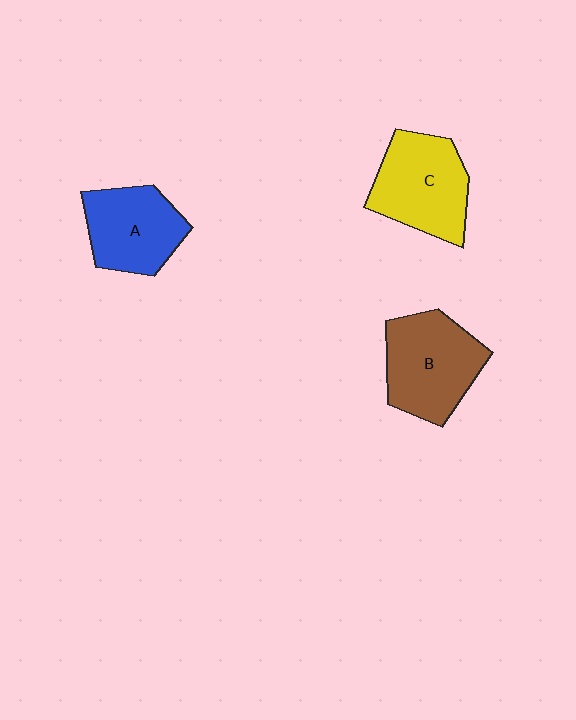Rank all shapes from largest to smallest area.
From largest to smallest: B (brown), C (yellow), A (blue).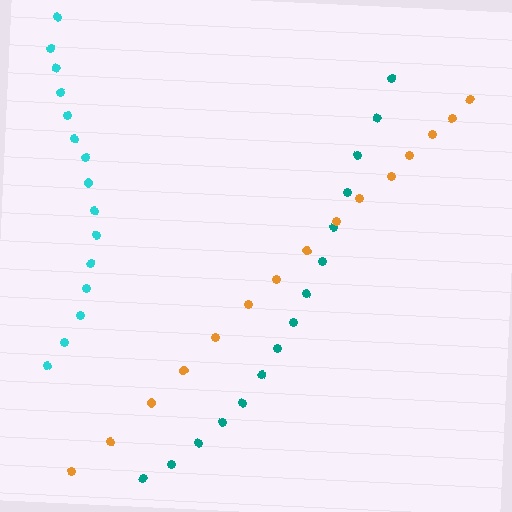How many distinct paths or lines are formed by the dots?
There are 3 distinct paths.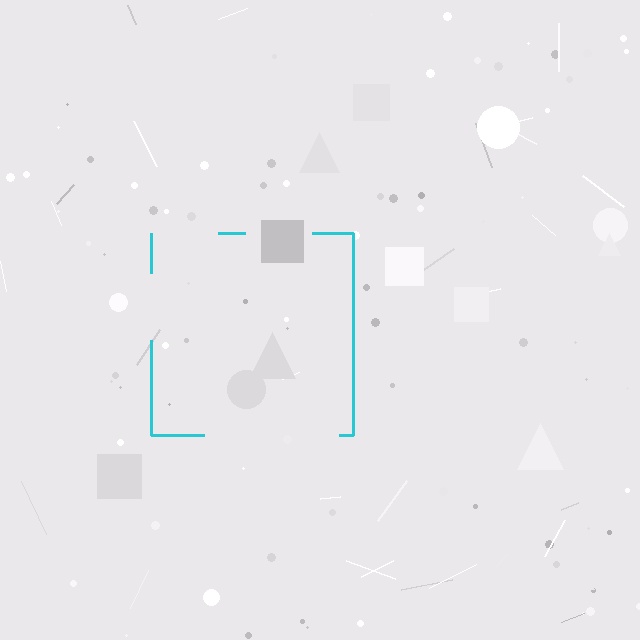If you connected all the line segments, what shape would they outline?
They would outline a square.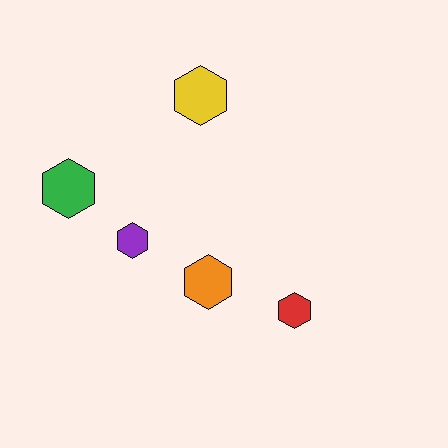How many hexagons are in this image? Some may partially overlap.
There are 5 hexagons.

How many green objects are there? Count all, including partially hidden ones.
There is 1 green object.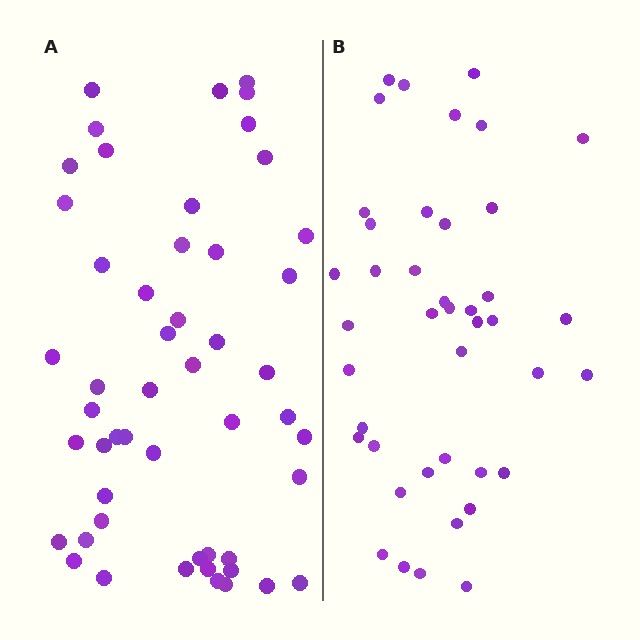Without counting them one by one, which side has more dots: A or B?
Region A (the left region) has more dots.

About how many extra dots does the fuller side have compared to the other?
Region A has roughly 8 or so more dots than region B.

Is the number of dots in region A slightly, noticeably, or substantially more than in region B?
Region A has only slightly more — the two regions are fairly close. The ratio is roughly 1.2 to 1.